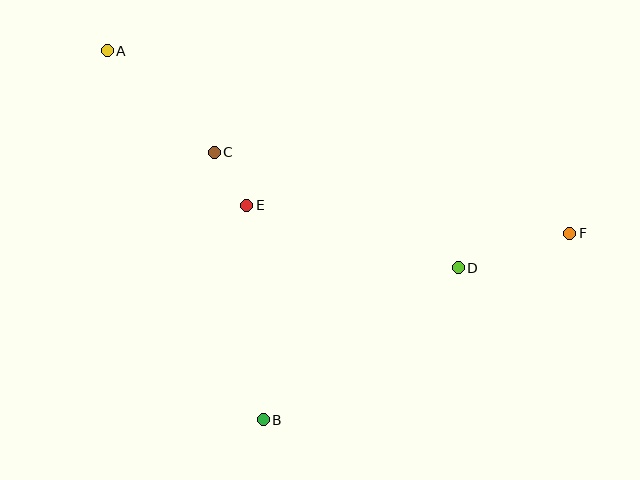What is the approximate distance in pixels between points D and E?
The distance between D and E is approximately 221 pixels.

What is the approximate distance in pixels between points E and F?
The distance between E and F is approximately 324 pixels.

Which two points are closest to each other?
Points C and E are closest to each other.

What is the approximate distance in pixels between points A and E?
The distance between A and E is approximately 208 pixels.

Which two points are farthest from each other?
Points A and F are farthest from each other.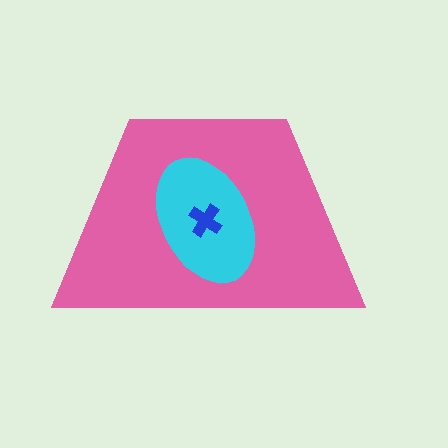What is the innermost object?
The blue cross.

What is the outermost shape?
The pink trapezoid.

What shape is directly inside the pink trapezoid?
The cyan ellipse.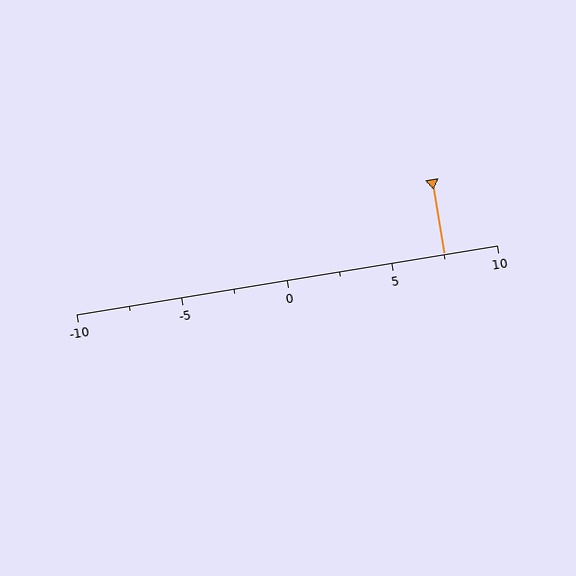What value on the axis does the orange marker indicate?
The marker indicates approximately 7.5.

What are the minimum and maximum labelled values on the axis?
The axis runs from -10 to 10.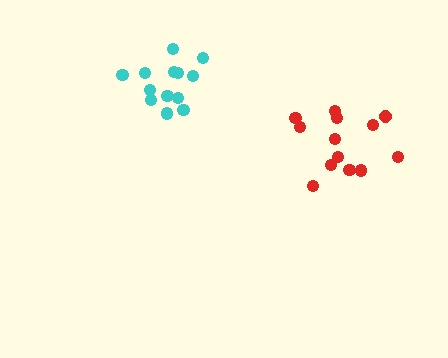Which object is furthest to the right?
The red cluster is rightmost.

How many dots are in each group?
Group 1: 13 dots, Group 2: 13 dots (26 total).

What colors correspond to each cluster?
The clusters are colored: cyan, red.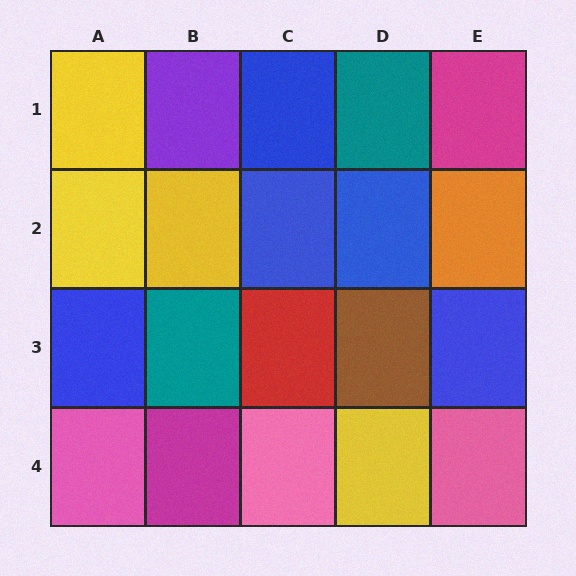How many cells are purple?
1 cell is purple.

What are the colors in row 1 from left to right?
Yellow, purple, blue, teal, magenta.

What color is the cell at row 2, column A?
Yellow.